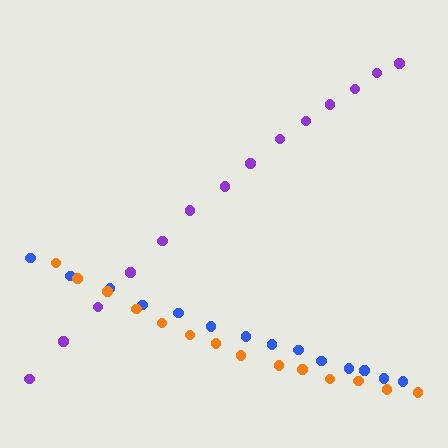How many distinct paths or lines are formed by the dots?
There are 3 distinct paths.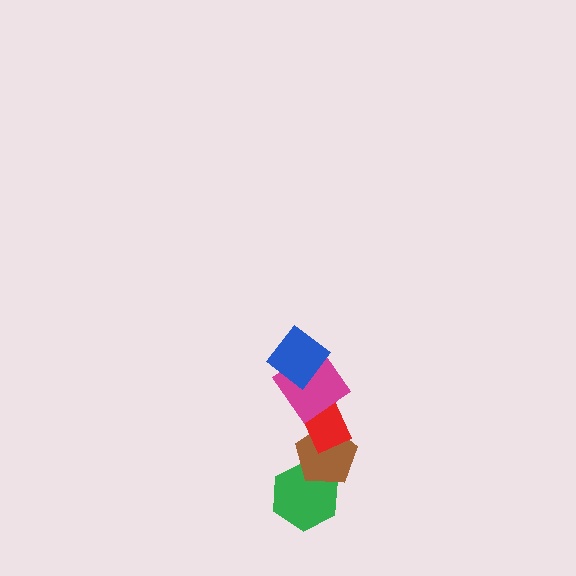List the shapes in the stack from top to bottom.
From top to bottom: the blue diamond, the magenta diamond, the red rectangle, the brown pentagon, the green hexagon.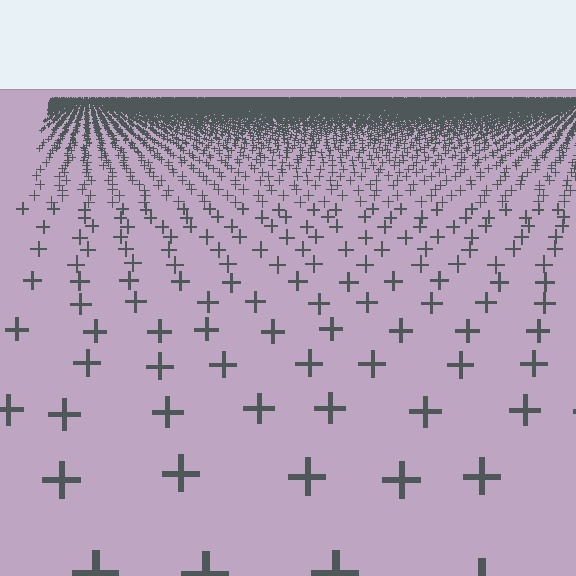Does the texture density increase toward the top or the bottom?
Density increases toward the top.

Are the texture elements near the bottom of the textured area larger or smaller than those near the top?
Larger. Near the bottom, elements are closer to the viewer and appear at a bigger on-screen size.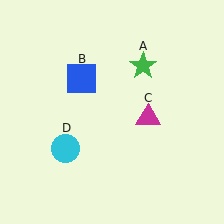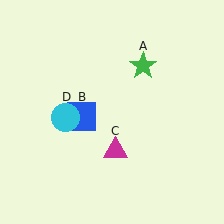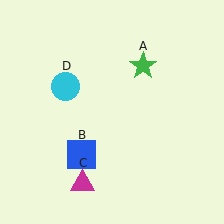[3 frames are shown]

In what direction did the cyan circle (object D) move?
The cyan circle (object D) moved up.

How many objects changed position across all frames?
3 objects changed position: blue square (object B), magenta triangle (object C), cyan circle (object D).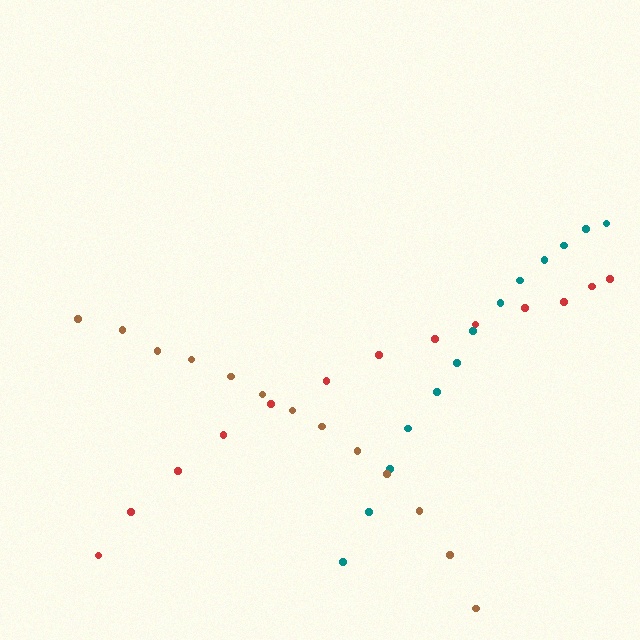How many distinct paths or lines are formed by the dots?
There are 3 distinct paths.